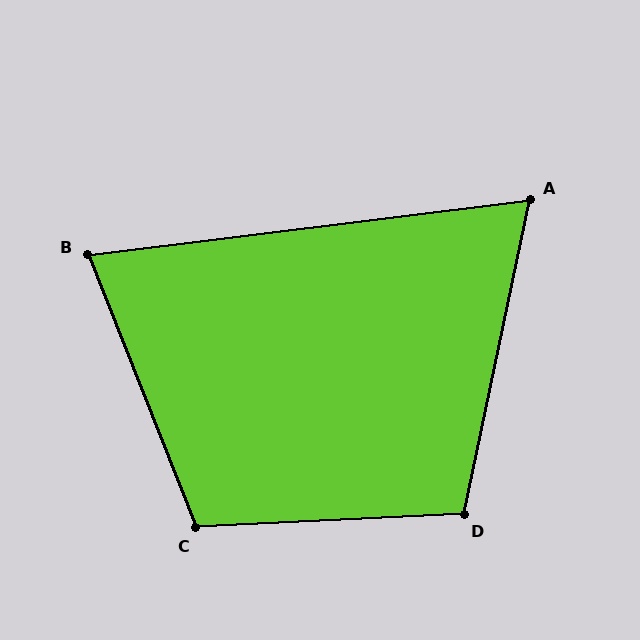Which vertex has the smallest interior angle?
A, at approximately 71 degrees.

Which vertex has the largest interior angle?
C, at approximately 109 degrees.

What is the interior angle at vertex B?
Approximately 75 degrees (acute).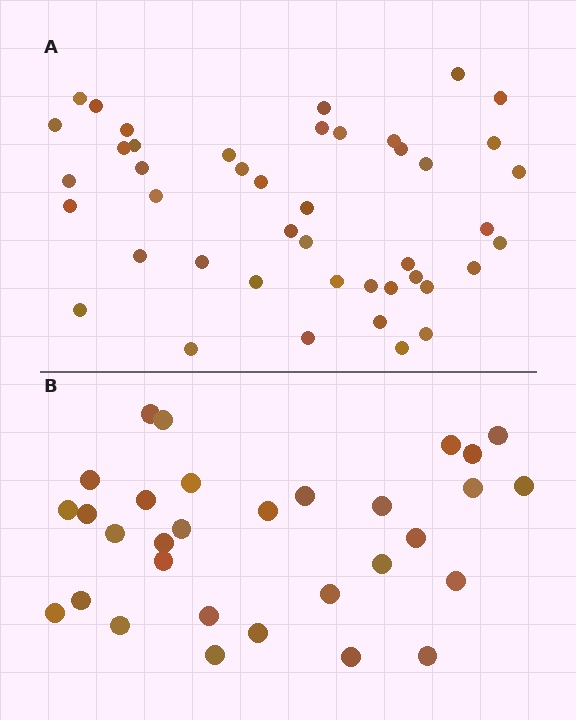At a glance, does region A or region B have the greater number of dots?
Region A (the top region) has more dots.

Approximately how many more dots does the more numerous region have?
Region A has approximately 15 more dots than region B.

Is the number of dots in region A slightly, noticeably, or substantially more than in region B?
Region A has noticeably more, but not dramatically so. The ratio is roughly 1.4 to 1.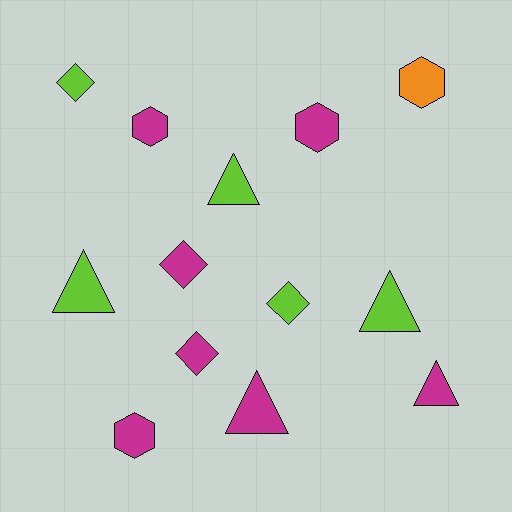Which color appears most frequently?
Magenta, with 7 objects.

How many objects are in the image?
There are 13 objects.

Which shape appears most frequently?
Triangle, with 5 objects.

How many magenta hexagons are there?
There are 3 magenta hexagons.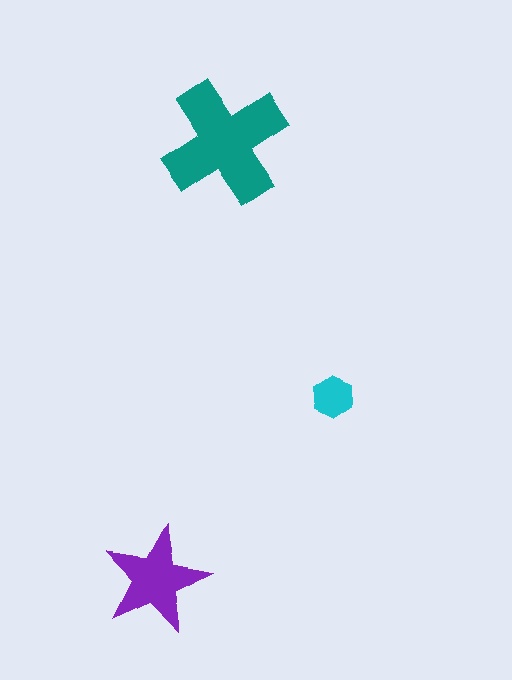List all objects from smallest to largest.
The cyan hexagon, the purple star, the teal cross.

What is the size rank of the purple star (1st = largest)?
2nd.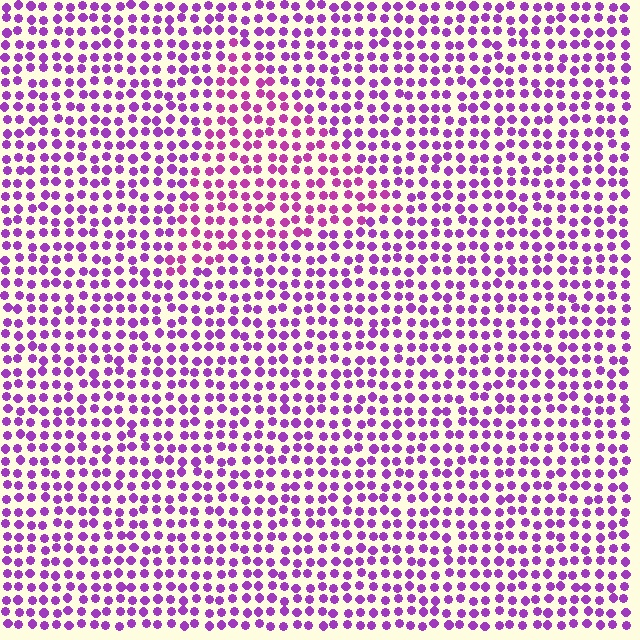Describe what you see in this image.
The image is filled with small purple elements in a uniform arrangement. A triangle-shaped region is visible where the elements are tinted to a slightly different hue, forming a subtle color boundary.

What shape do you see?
I see a triangle.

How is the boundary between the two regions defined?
The boundary is defined purely by a slight shift in hue (about 23 degrees). Spacing, size, and orientation are identical on both sides.